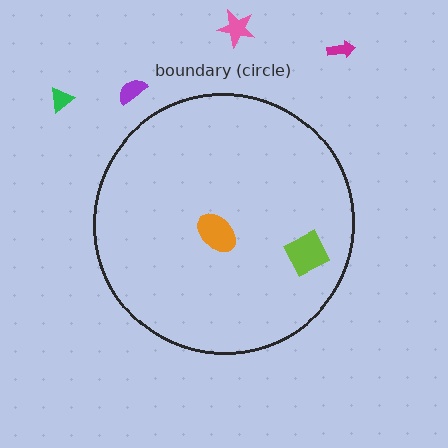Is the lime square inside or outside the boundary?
Inside.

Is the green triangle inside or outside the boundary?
Outside.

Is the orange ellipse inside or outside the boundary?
Inside.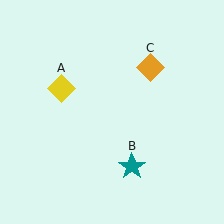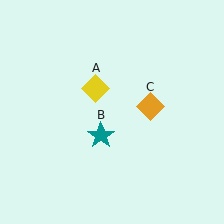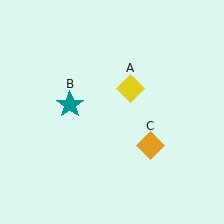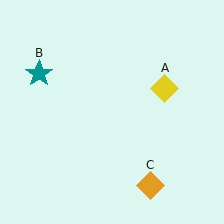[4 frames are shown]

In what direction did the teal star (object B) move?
The teal star (object B) moved up and to the left.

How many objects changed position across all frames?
3 objects changed position: yellow diamond (object A), teal star (object B), orange diamond (object C).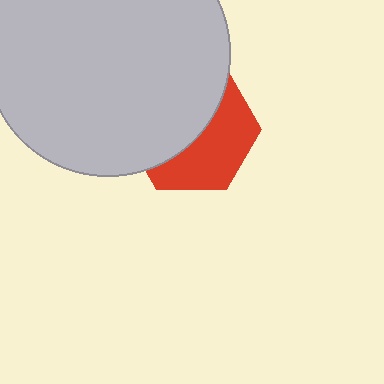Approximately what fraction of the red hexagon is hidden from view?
Roughly 55% of the red hexagon is hidden behind the light gray circle.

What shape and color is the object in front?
The object in front is a light gray circle.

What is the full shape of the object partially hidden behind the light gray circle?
The partially hidden object is a red hexagon.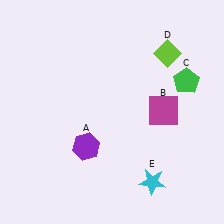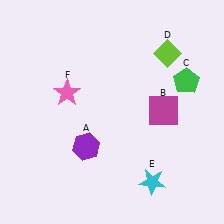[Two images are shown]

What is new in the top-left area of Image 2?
A pink star (F) was added in the top-left area of Image 2.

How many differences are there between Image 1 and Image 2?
There is 1 difference between the two images.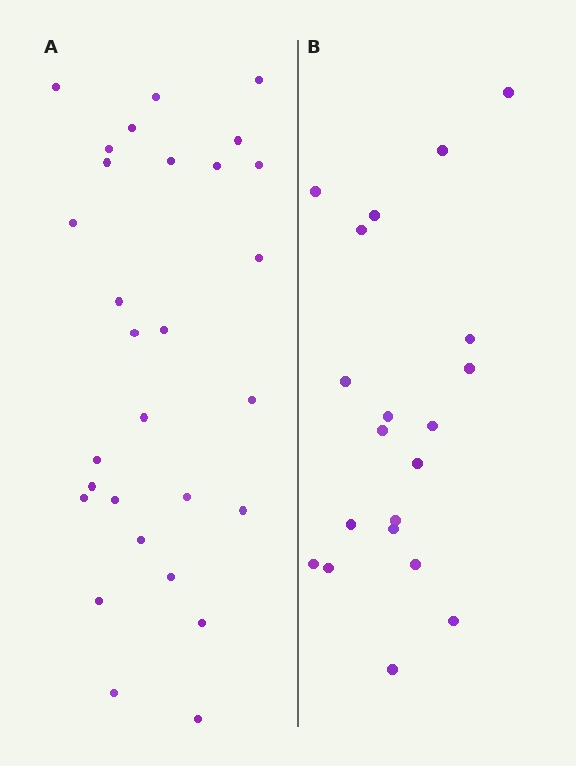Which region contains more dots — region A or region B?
Region A (the left region) has more dots.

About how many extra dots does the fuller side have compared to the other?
Region A has roughly 8 or so more dots than region B.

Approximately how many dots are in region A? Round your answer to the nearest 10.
About 30 dots. (The exact count is 29, which rounds to 30.)